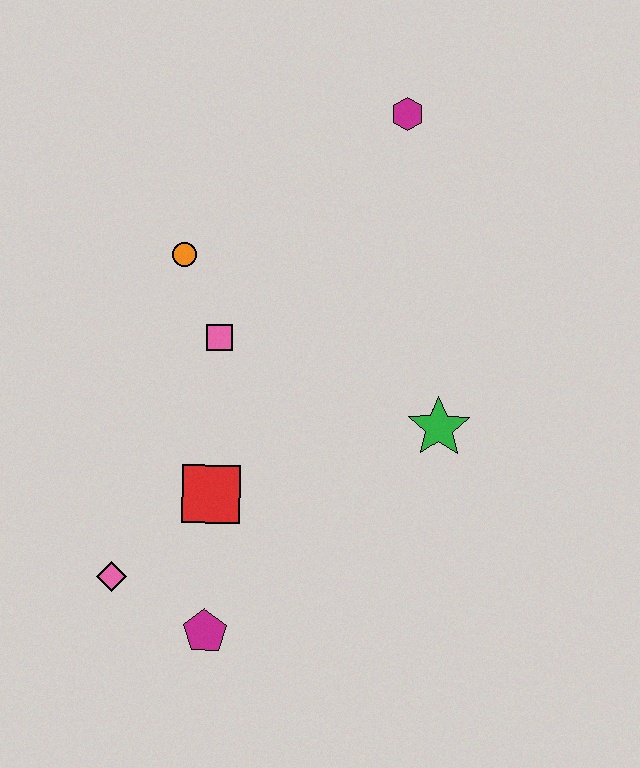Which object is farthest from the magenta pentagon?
The magenta hexagon is farthest from the magenta pentagon.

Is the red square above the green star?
No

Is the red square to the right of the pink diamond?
Yes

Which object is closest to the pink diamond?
The magenta pentagon is closest to the pink diamond.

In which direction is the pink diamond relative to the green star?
The pink diamond is to the left of the green star.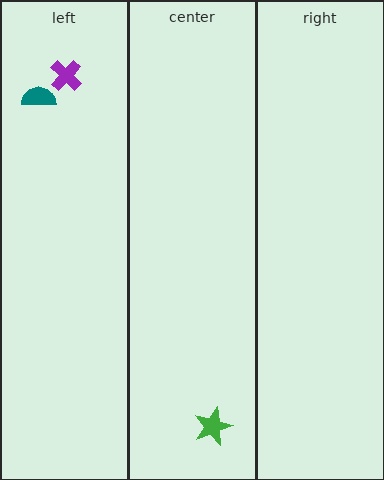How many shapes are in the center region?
1.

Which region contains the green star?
The center region.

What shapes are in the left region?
The teal semicircle, the purple cross.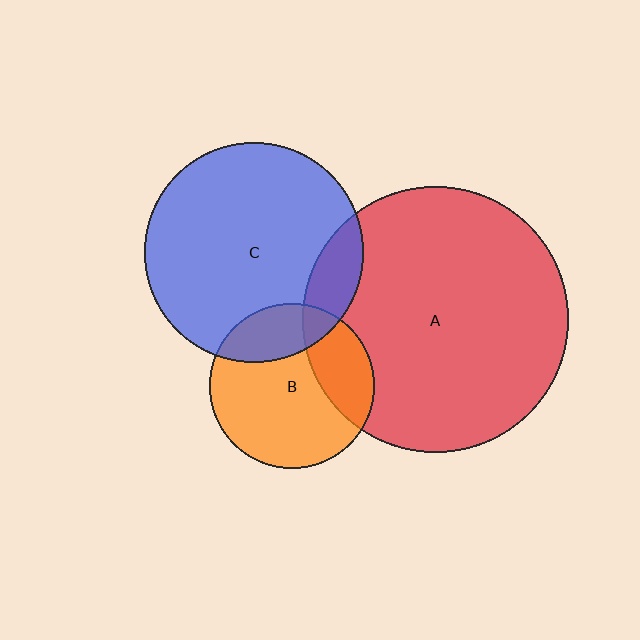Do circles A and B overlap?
Yes.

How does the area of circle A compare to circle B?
Approximately 2.6 times.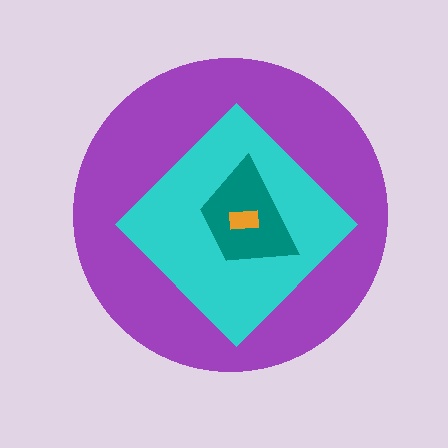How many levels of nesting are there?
4.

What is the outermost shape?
The purple circle.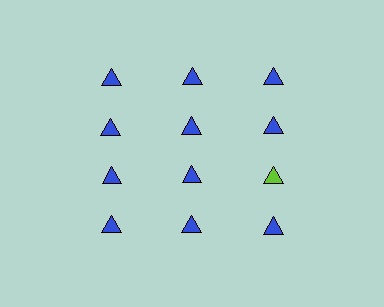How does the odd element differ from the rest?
It has a different color: lime instead of blue.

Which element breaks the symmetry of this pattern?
The lime triangle in the third row, center column breaks the symmetry. All other shapes are blue triangles.